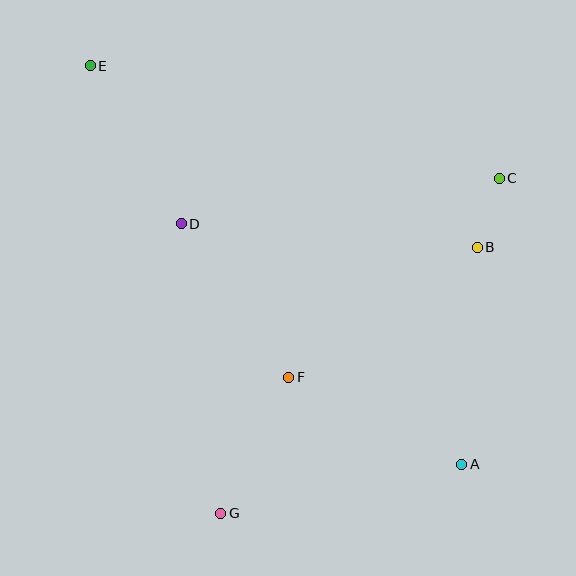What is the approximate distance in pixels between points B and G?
The distance between B and G is approximately 370 pixels.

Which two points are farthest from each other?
Points A and E are farthest from each other.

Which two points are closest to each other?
Points B and C are closest to each other.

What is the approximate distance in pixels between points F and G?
The distance between F and G is approximately 152 pixels.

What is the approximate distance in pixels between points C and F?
The distance between C and F is approximately 290 pixels.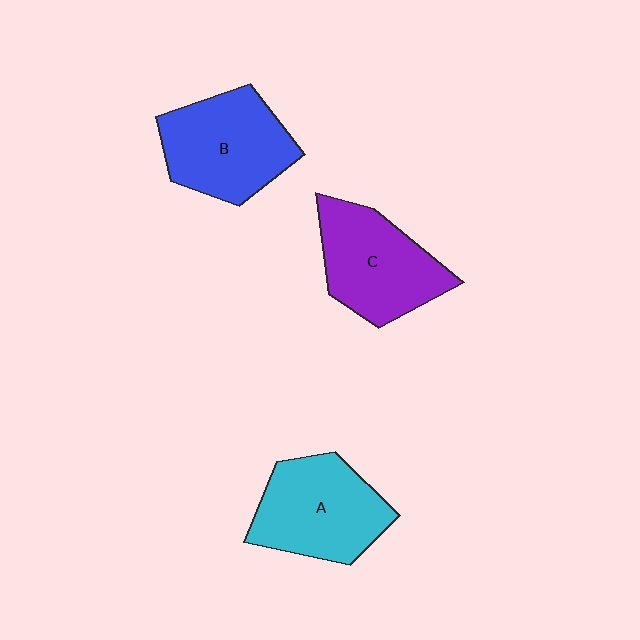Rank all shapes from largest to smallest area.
From largest to smallest: B (blue), A (cyan), C (purple).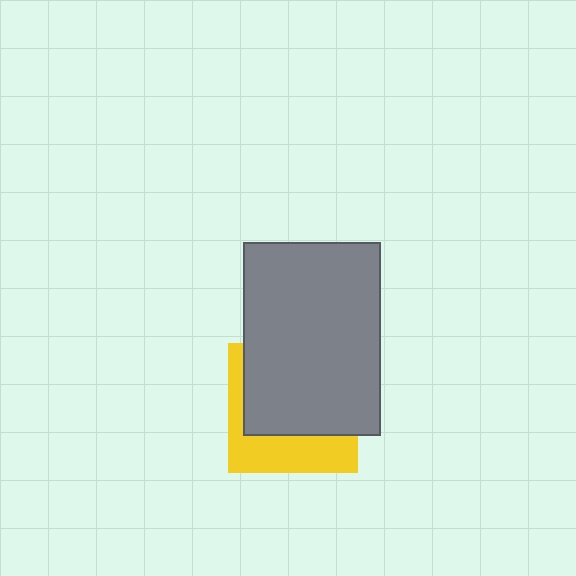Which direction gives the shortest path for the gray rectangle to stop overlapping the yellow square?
Moving up gives the shortest separation.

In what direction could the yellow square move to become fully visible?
The yellow square could move down. That would shift it out from behind the gray rectangle entirely.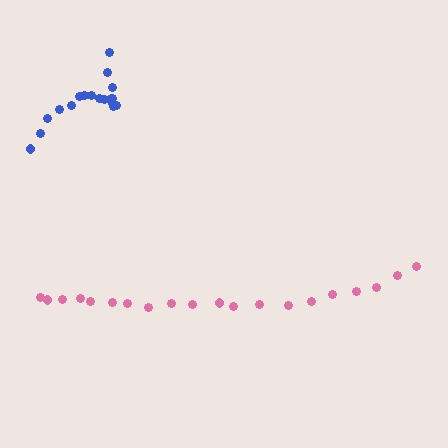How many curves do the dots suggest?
There are 2 distinct paths.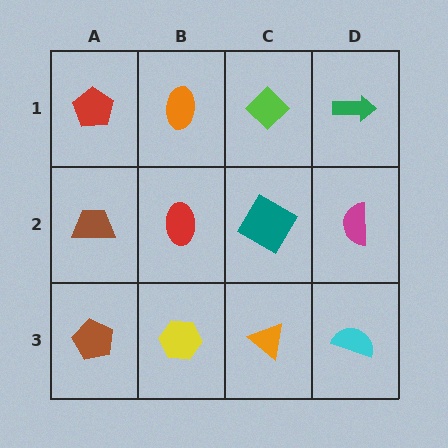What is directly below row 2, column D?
A cyan semicircle.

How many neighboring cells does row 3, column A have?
2.